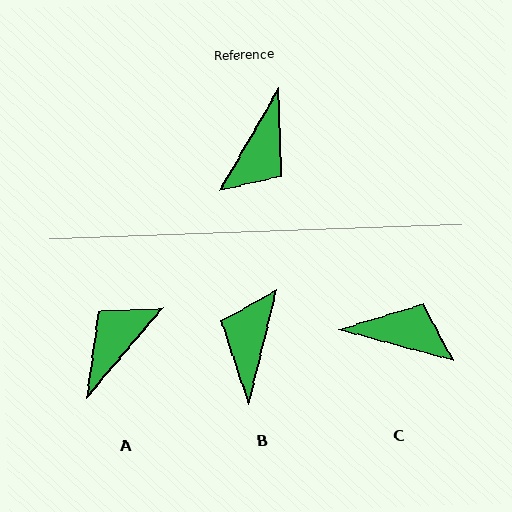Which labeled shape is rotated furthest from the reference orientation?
A, about 170 degrees away.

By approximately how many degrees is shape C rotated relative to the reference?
Approximately 105 degrees counter-clockwise.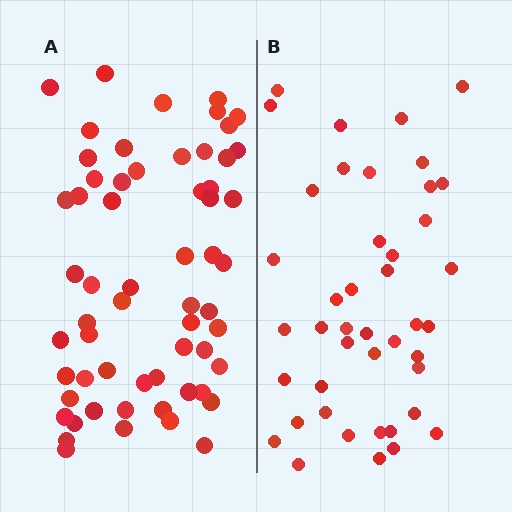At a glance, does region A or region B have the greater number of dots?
Region A (the left region) has more dots.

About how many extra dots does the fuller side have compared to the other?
Region A has approximately 15 more dots than region B.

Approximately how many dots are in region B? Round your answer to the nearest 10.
About 40 dots. (The exact count is 43, which rounds to 40.)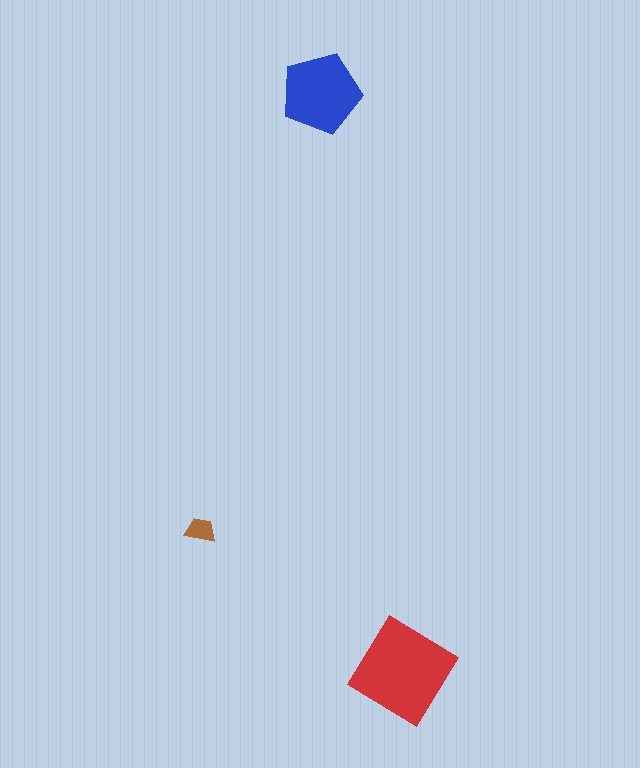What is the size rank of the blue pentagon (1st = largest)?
2nd.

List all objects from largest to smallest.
The red diamond, the blue pentagon, the brown trapezoid.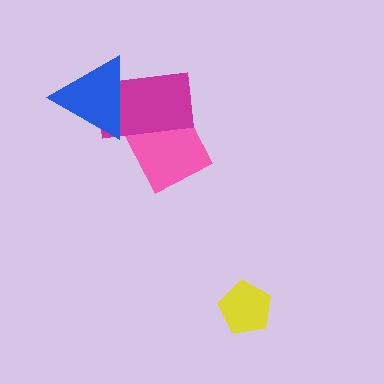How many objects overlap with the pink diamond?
1 object overlaps with the pink diamond.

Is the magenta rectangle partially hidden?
Yes, it is partially covered by another shape.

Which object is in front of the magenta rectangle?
The blue triangle is in front of the magenta rectangle.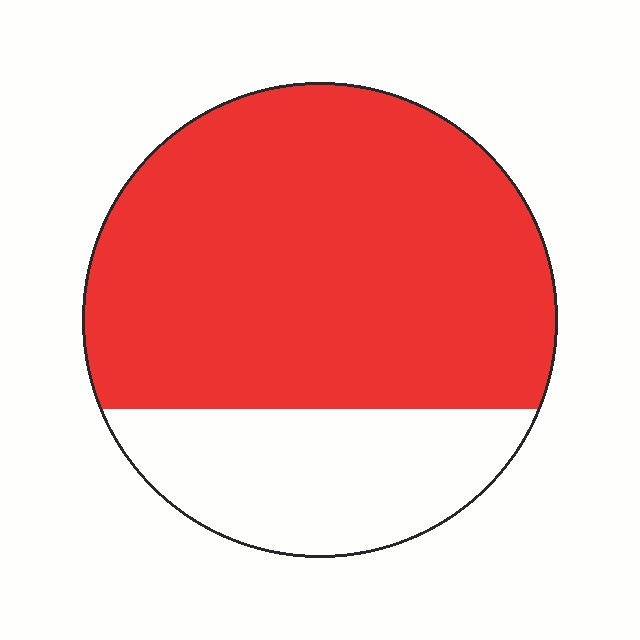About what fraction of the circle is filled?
About three quarters (3/4).